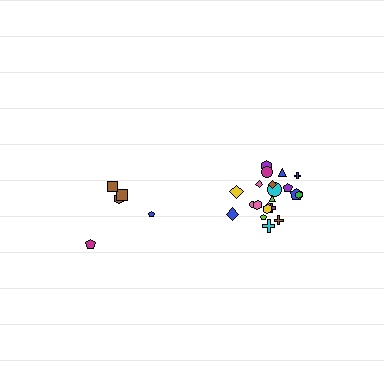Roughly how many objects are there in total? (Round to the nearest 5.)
Roughly 25 objects in total.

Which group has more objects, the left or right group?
The right group.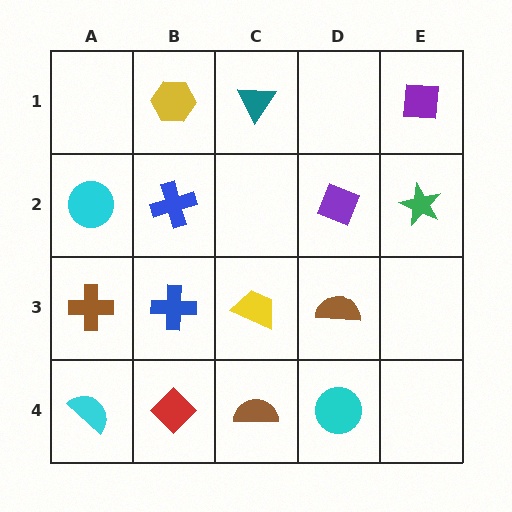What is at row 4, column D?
A cyan circle.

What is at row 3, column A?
A brown cross.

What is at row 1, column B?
A yellow hexagon.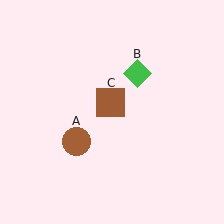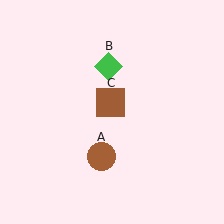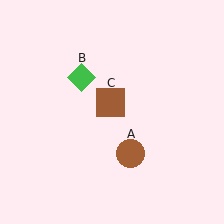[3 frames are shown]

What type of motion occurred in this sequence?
The brown circle (object A), green diamond (object B) rotated counterclockwise around the center of the scene.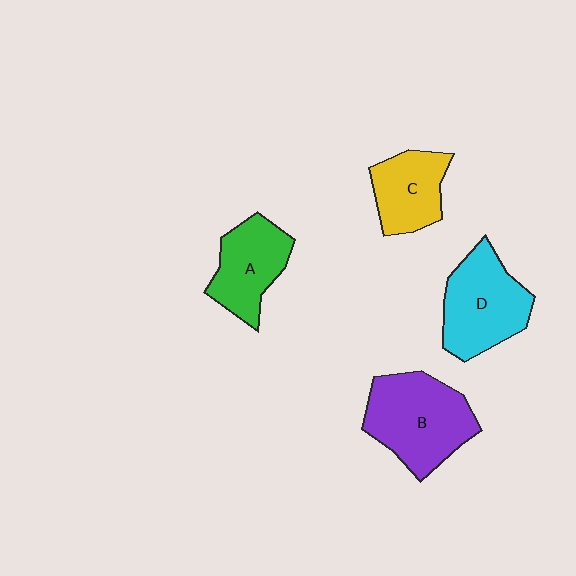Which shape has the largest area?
Shape B (purple).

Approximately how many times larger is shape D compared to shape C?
Approximately 1.4 times.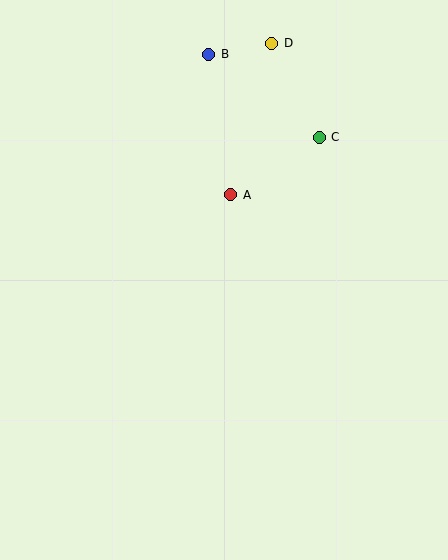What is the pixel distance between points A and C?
The distance between A and C is 106 pixels.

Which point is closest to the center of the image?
Point A at (231, 195) is closest to the center.